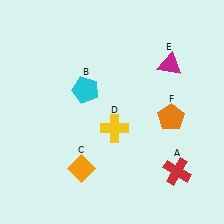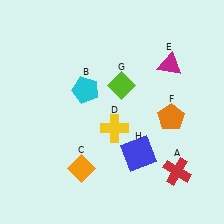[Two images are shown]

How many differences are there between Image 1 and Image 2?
There are 2 differences between the two images.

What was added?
A lime diamond (G), a blue square (H) were added in Image 2.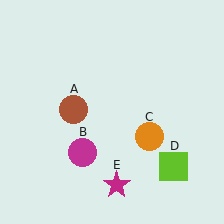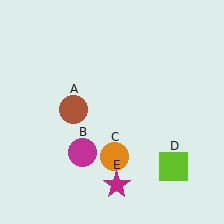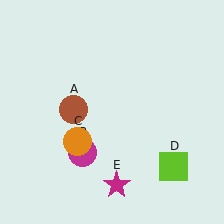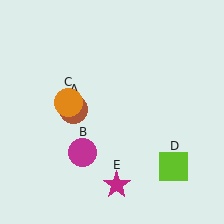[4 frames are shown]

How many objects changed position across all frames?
1 object changed position: orange circle (object C).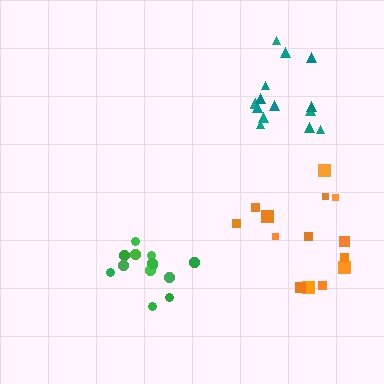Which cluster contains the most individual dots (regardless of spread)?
Teal (15).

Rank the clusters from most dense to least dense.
green, teal, orange.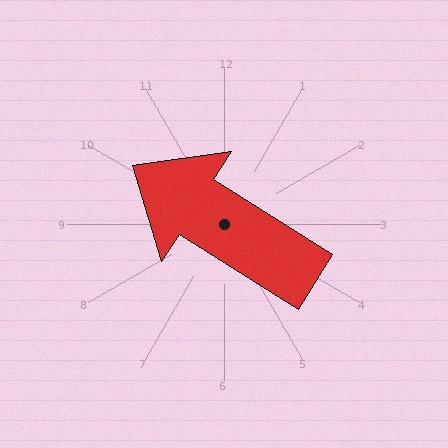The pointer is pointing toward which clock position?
Roughly 10 o'clock.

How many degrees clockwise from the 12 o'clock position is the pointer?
Approximately 302 degrees.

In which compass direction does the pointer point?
Northwest.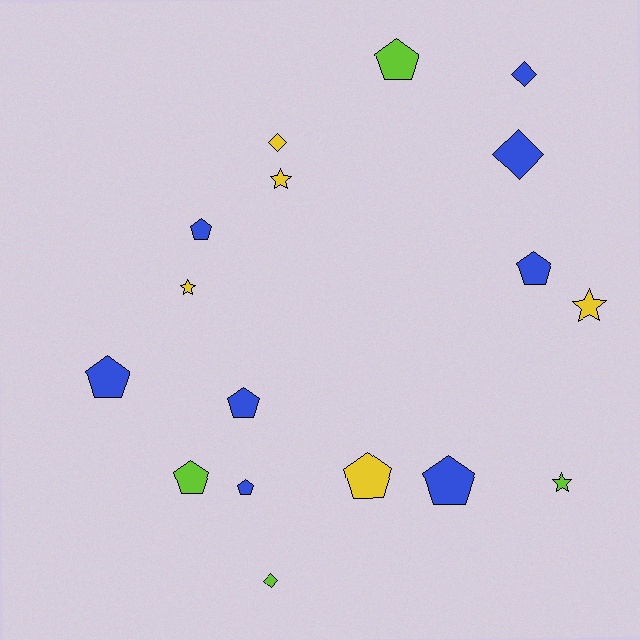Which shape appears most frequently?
Pentagon, with 9 objects.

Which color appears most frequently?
Blue, with 8 objects.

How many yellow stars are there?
There are 3 yellow stars.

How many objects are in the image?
There are 17 objects.